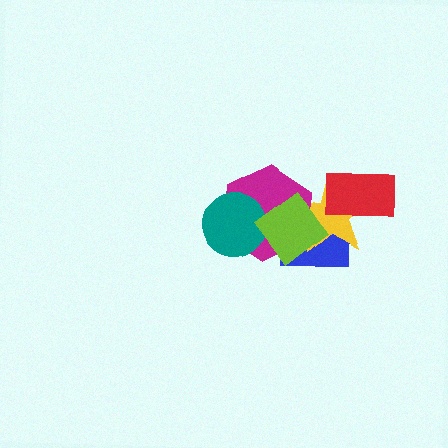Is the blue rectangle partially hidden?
Yes, it is partially covered by another shape.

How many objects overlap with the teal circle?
2 objects overlap with the teal circle.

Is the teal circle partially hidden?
Yes, it is partially covered by another shape.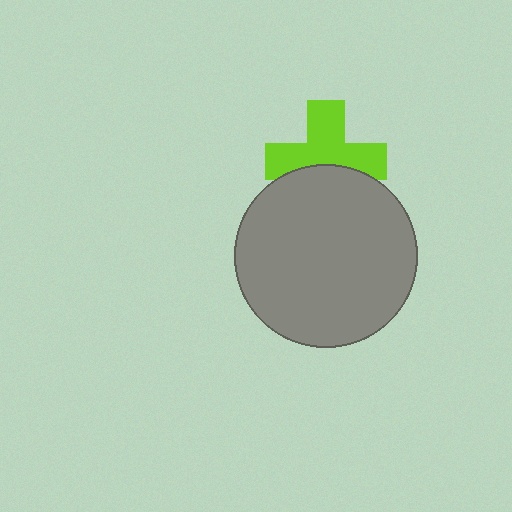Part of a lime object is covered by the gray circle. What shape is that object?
It is a cross.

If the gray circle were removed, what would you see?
You would see the complete lime cross.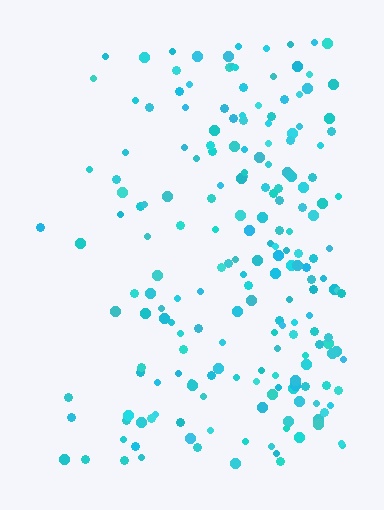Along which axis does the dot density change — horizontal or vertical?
Horizontal.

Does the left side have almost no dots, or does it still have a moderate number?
Still a moderate number, just noticeably fewer than the right.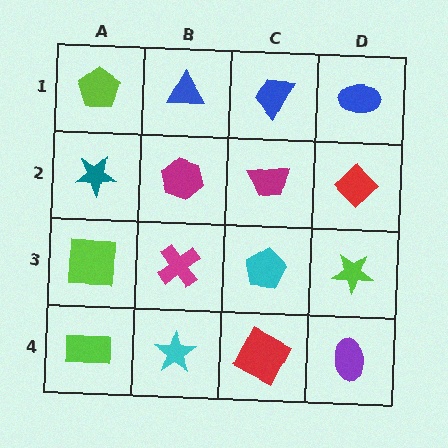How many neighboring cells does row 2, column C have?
4.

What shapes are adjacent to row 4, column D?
A lime star (row 3, column D), a red square (row 4, column C).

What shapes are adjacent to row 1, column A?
A teal star (row 2, column A), a blue triangle (row 1, column B).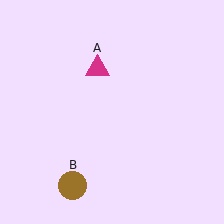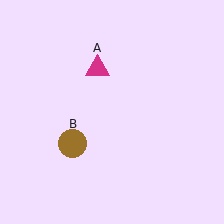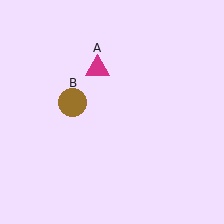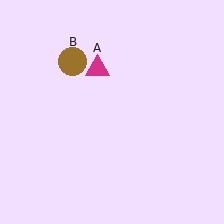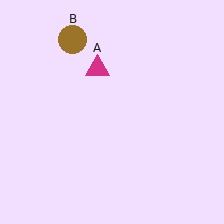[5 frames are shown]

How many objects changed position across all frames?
1 object changed position: brown circle (object B).